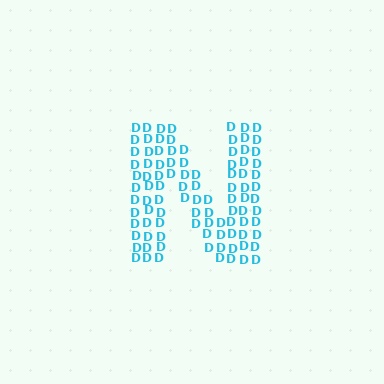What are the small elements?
The small elements are letter D's.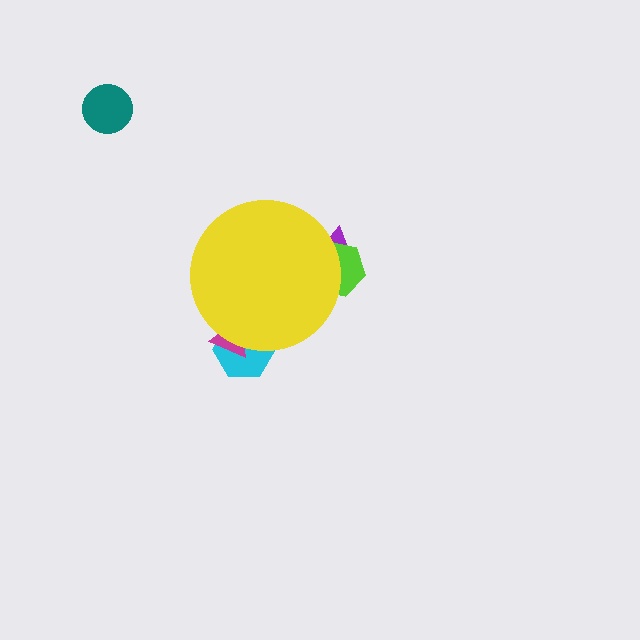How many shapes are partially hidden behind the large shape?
4 shapes are partially hidden.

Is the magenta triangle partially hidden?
Yes, the magenta triangle is partially hidden behind the yellow circle.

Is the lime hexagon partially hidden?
Yes, the lime hexagon is partially hidden behind the yellow circle.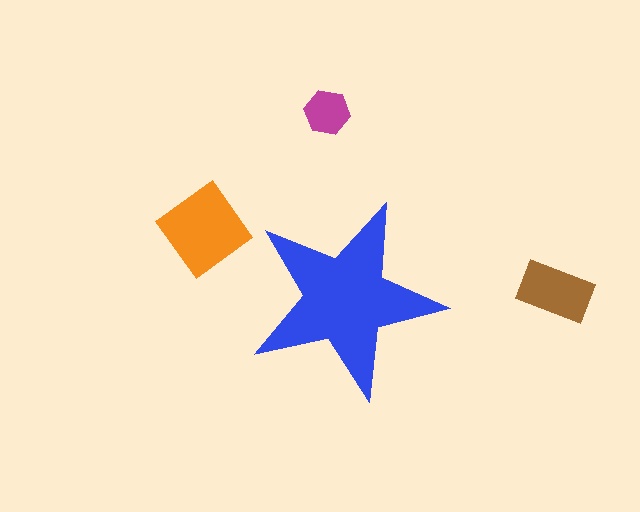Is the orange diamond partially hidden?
No, the orange diamond is fully visible.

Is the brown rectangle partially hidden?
No, the brown rectangle is fully visible.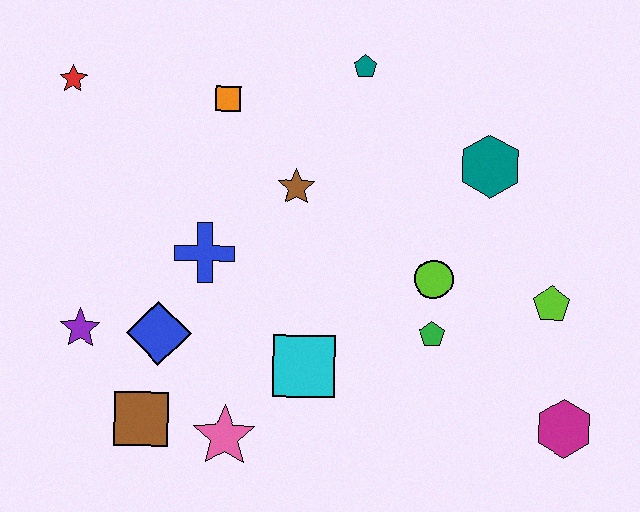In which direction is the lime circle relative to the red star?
The lime circle is to the right of the red star.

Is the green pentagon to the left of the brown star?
No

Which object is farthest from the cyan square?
The red star is farthest from the cyan square.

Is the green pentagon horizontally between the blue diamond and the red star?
No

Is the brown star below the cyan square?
No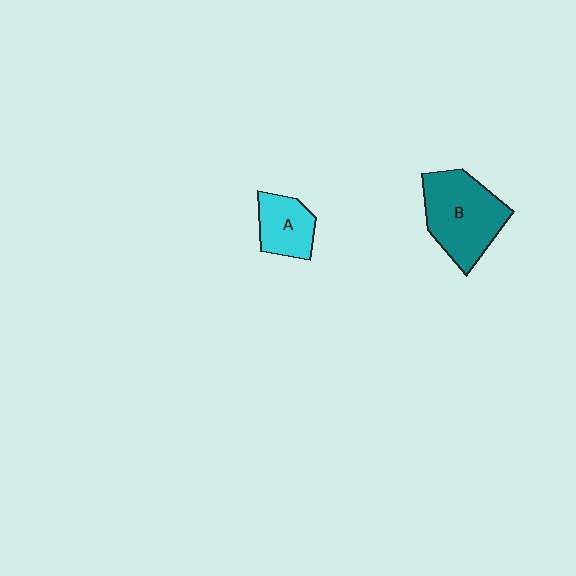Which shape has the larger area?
Shape B (teal).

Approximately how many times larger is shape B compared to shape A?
Approximately 1.9 times.